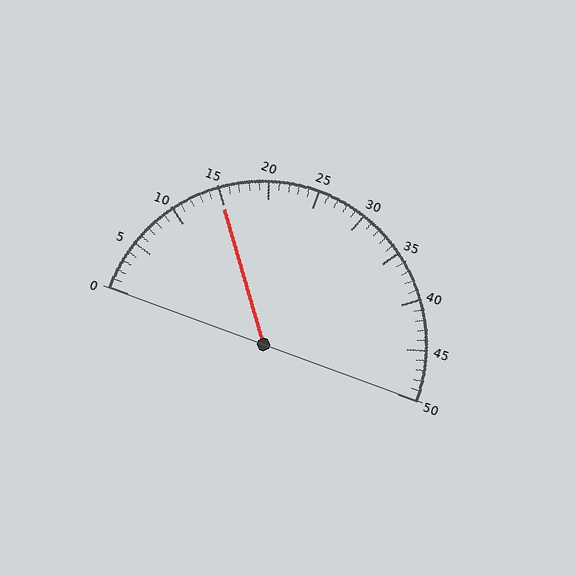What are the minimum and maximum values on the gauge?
The gauge ranges from 0 to 50.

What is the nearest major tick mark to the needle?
The nearest major tick mark is 15.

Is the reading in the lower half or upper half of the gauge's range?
The reading is in the lower half of the range (0 to 50).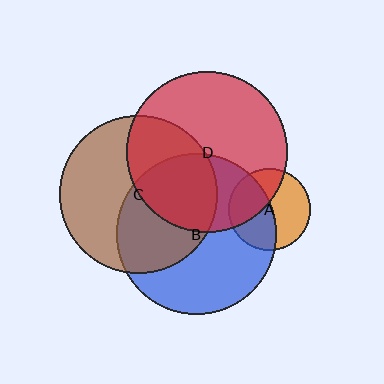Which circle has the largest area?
Circle D (red).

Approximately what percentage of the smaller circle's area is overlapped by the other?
Approximately 50%.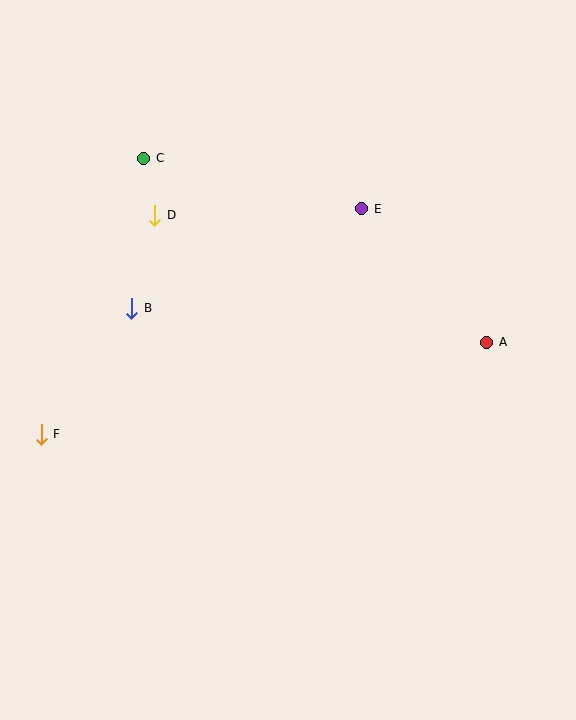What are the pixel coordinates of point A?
Point A is at (487, 342).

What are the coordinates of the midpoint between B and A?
The midpoint between B and A is at (309, 325).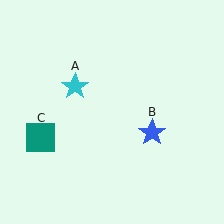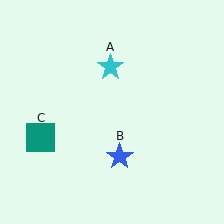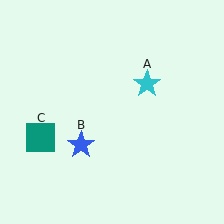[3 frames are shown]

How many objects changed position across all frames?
2 objects changed position: cyan star (object A), blue star (object B).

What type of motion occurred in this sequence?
The cyan star (object A), blue star (object B) rotated clockwise around the center of the scene.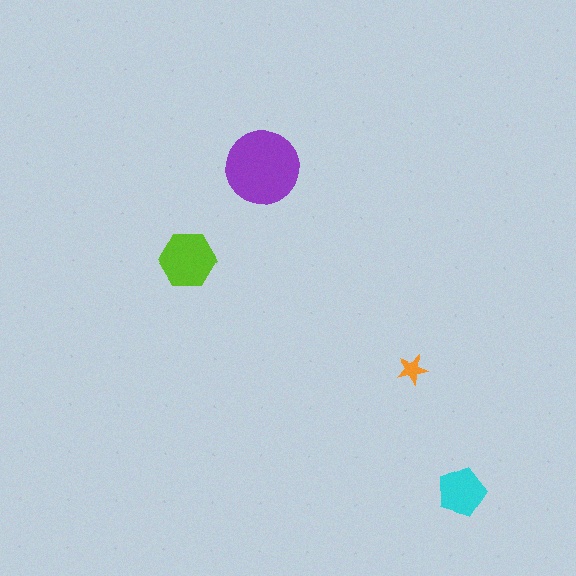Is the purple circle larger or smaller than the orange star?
Larger.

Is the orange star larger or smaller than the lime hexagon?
Smaller.